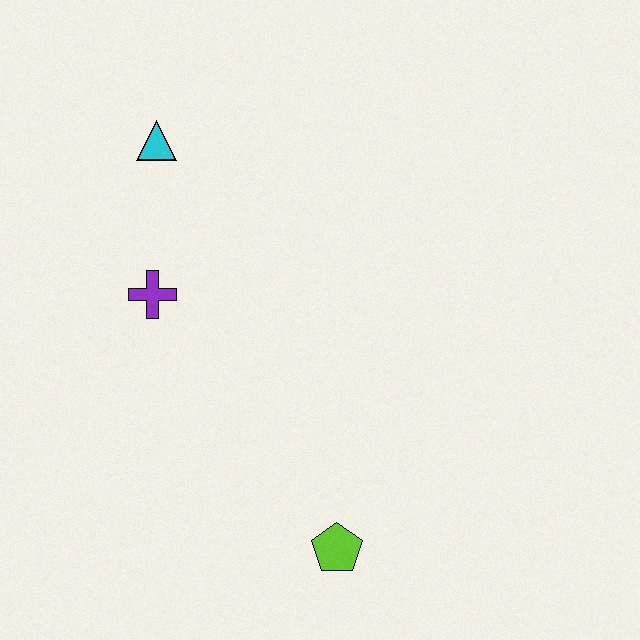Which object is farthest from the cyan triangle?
The lime pentagon is farthest from the cyan triangle.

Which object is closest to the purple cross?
The cyan triangle is closest to the purple cross.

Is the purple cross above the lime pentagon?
Yes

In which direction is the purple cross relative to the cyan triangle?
The purple cross is below the cyan triangle.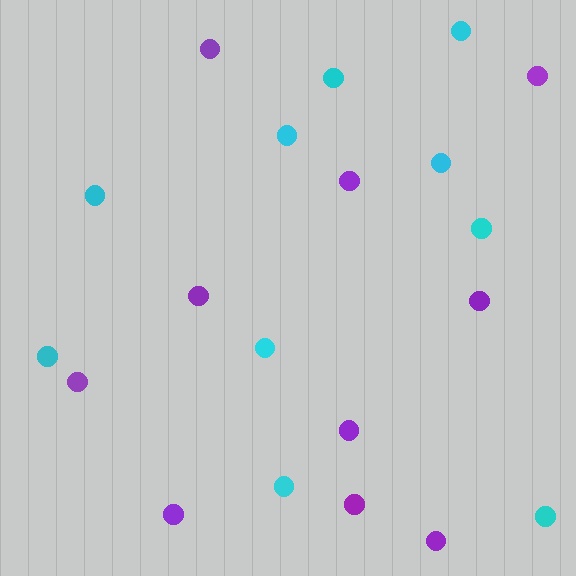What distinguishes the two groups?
There are 2 groups: one group of cyan circles (10) and one group of purple circles (10).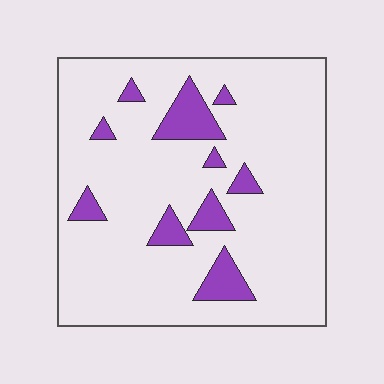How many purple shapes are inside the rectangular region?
10.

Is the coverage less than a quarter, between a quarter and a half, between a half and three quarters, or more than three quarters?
Less than a quarter.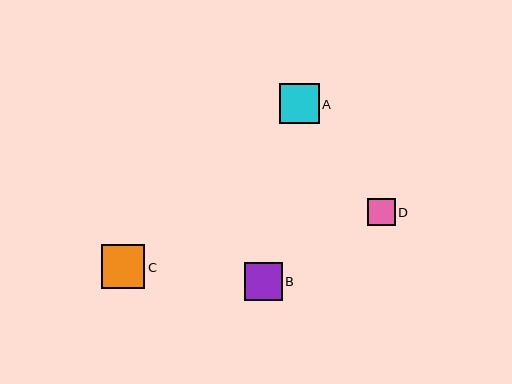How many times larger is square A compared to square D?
Square A is approximately 1.5 times the size of square D.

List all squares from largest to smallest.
From largest to smallest: C, A, B, D.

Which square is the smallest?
Square D is the smallest with a size of approximately 28 pixels.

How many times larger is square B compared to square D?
Square B is approximately 1.4 times the size of square D.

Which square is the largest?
Square C is the largest with a size of approximately 44 pixels.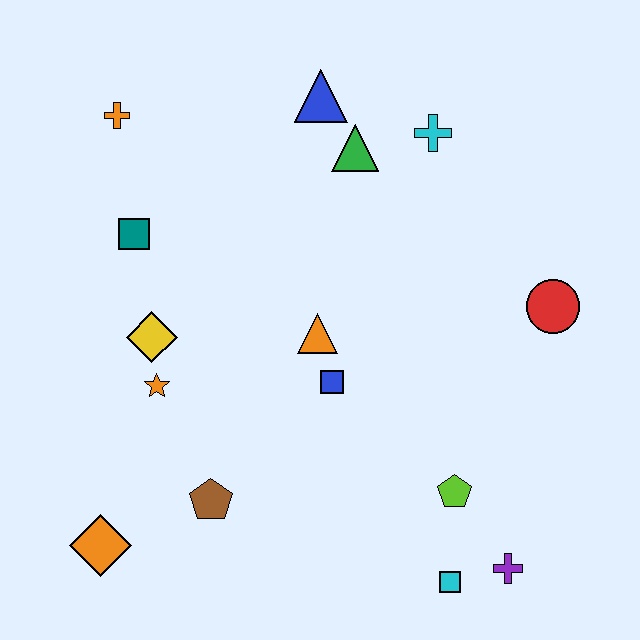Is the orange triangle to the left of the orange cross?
No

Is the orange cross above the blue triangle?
No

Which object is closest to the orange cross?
The teal square is closest to the orange cross.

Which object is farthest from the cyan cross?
The orange diamond is farthest from the cyan cross.